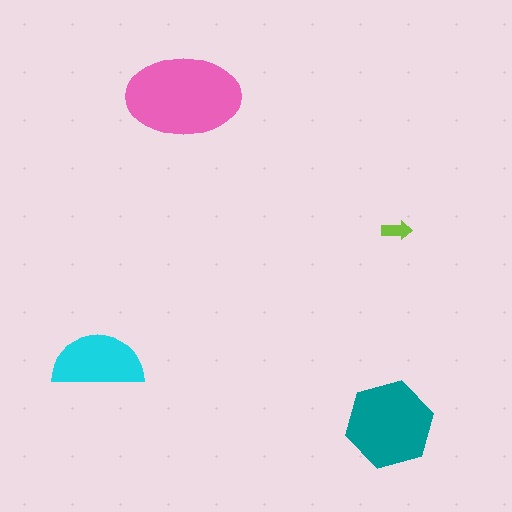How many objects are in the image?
There are 4 objects in the image.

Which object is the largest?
The pink ellipse.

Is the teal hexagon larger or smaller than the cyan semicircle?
Larger.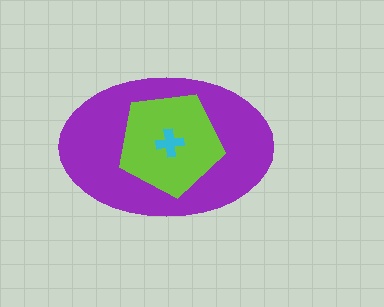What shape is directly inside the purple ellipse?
The lime pentagon.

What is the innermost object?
The cyan cross.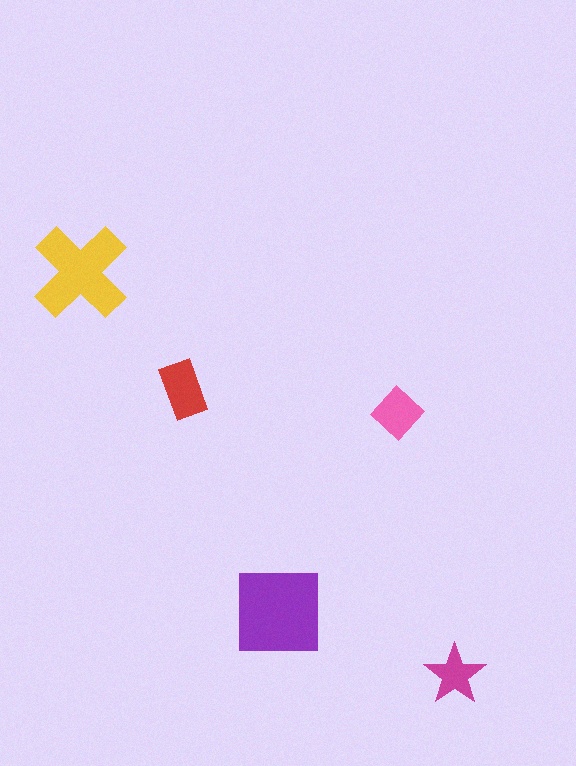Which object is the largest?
The purple square.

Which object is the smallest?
The magenta star.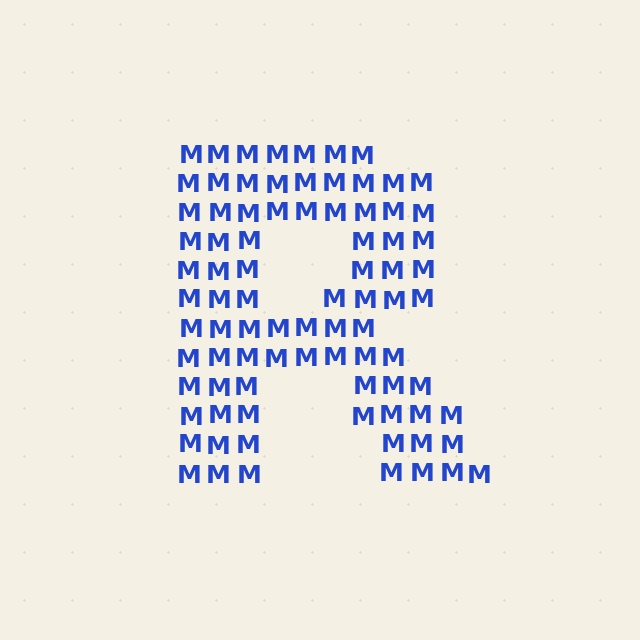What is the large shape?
The large shape is the letter R.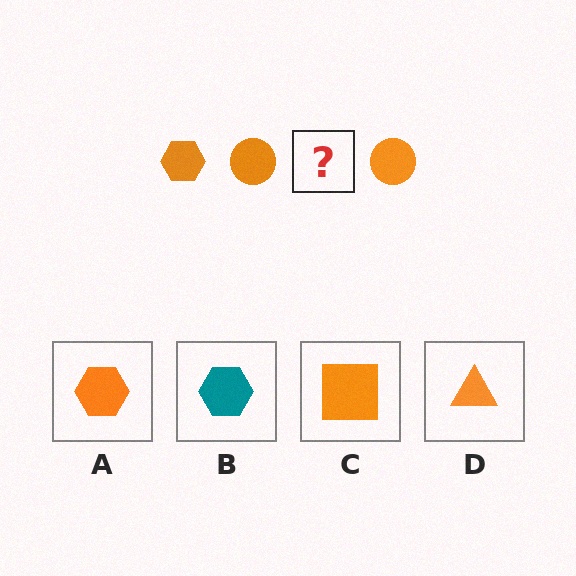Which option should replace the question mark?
Option A.